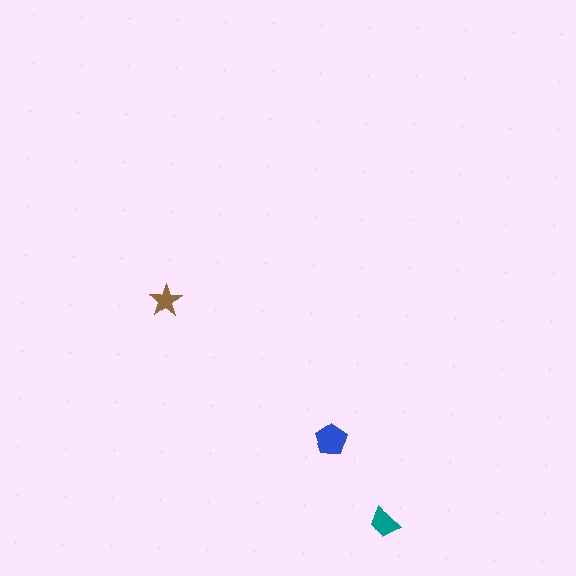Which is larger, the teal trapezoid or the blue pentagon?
The blue pentagon.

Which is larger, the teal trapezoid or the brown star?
The teal trapezoid.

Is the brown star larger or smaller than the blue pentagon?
Smaller.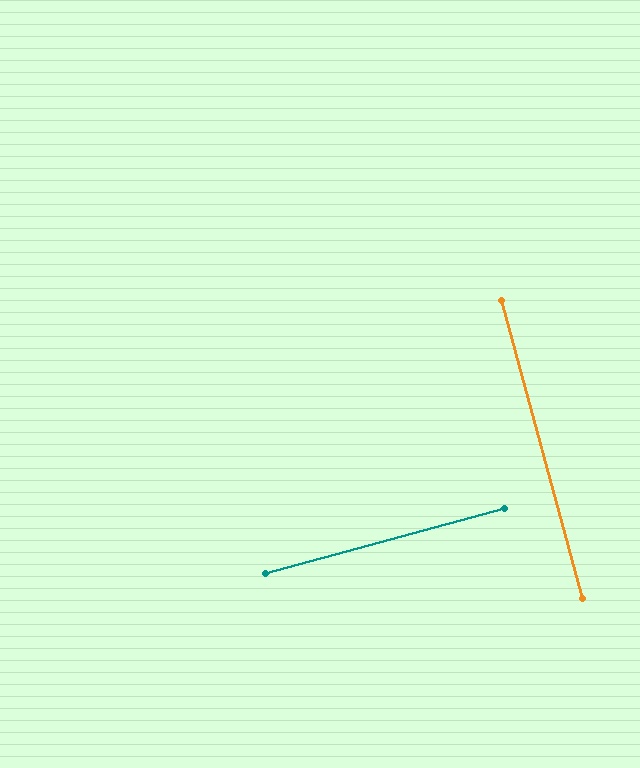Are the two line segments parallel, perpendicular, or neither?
Perpendicular — they meet at approximately 90°.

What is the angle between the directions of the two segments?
Approximately 90 degrees.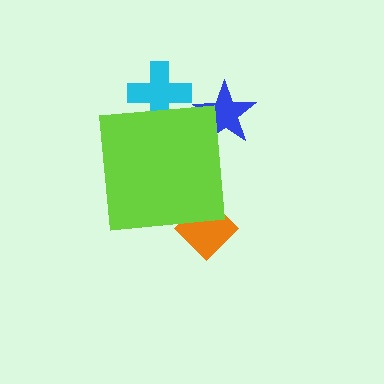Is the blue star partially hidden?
Yes, the blue star is partially hidden behind the lime square.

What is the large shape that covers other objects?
A lime square.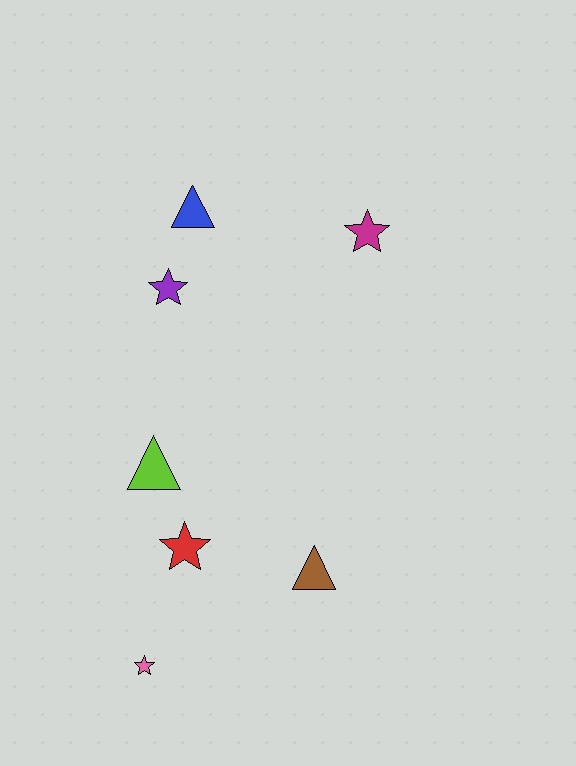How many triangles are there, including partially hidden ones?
There are 3 triangles.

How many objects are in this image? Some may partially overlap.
There are 7 objects.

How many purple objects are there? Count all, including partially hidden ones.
There is 1 purple object.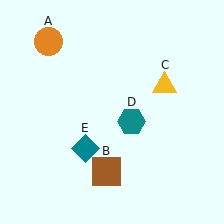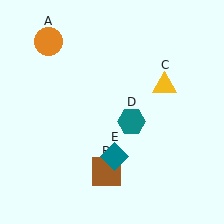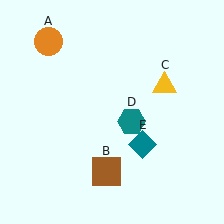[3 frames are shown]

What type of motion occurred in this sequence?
The teal diamond (object E) rotated counterclockwise around the center of the scene.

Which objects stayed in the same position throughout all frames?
Orange circle (object A) and brown square (object B) and yellow triangle (object C) and teal hexagon (object D) remained stationary.